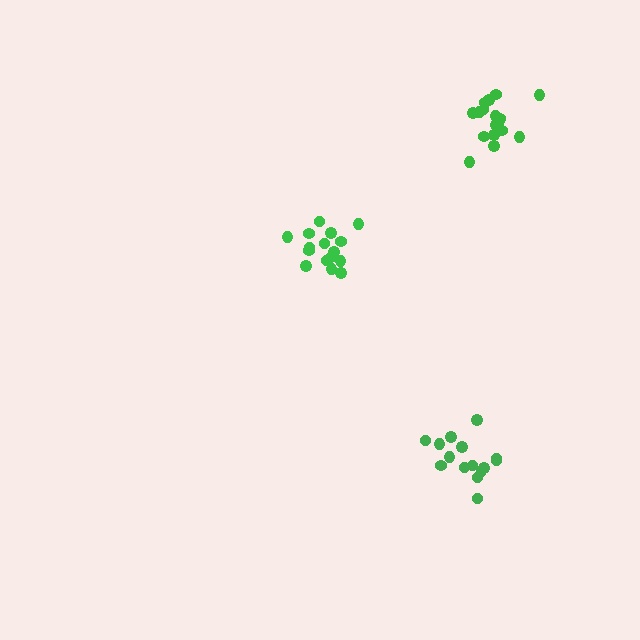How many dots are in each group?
Group 1: 17 dots, Group 2: 15 dots, Group 3: 16 dots (48 total).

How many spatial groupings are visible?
There are 3 spatial groupings.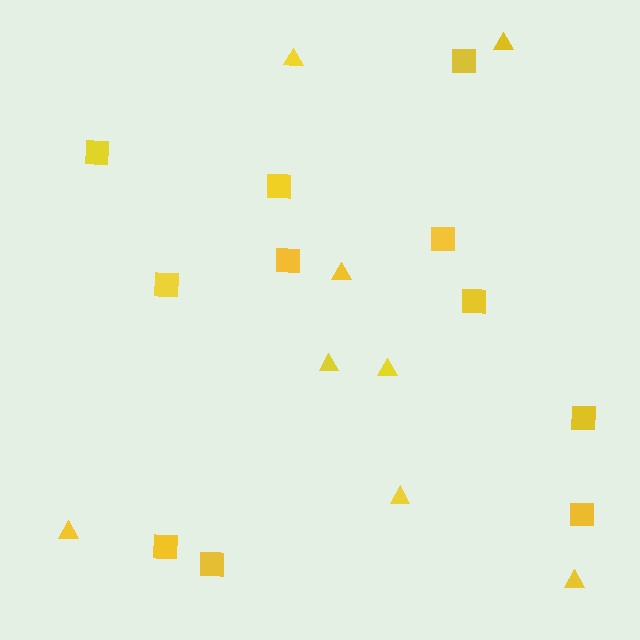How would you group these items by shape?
There are 2 groups: one group of squares (11) and one group of triangles (8).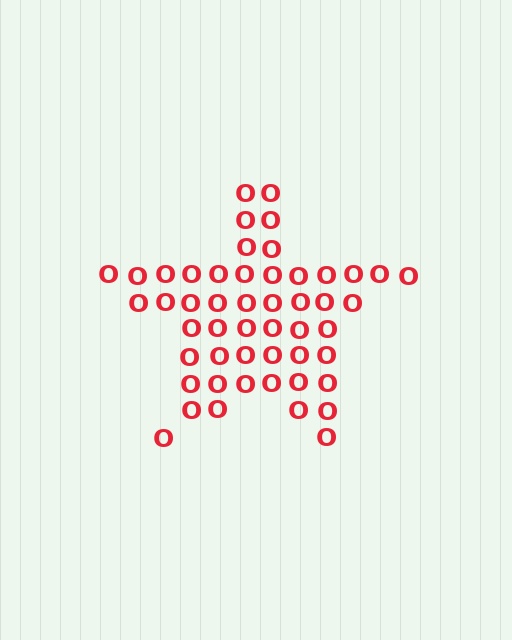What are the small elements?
The small elements are letter O's.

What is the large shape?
The large shape is a star.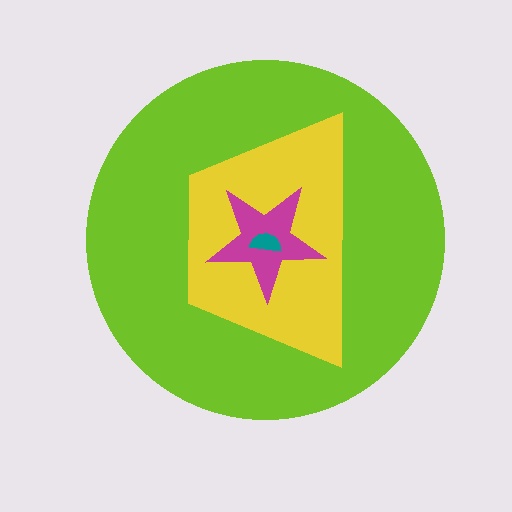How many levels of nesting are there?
4.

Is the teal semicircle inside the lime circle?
Yes.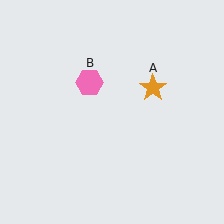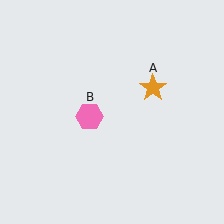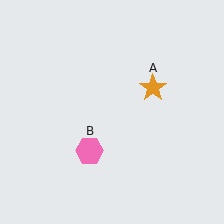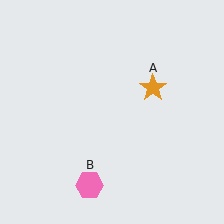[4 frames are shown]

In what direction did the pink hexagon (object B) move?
The pink hexagon (object B) moved down.